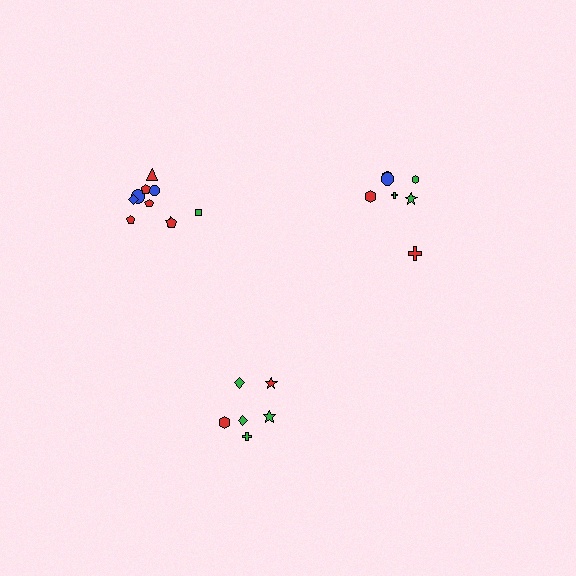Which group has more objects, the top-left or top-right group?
The top-left group.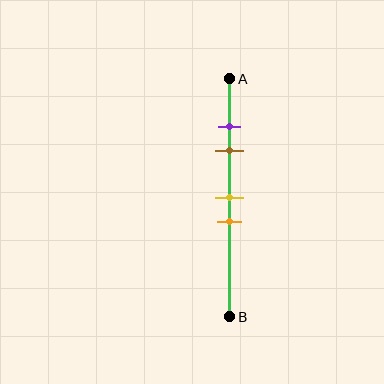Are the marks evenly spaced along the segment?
No, the marks are not evenly spaced.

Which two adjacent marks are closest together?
The purple and brown marks are the closest adjacent pair.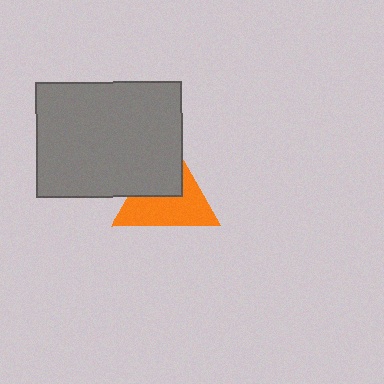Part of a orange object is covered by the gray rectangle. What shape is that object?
It is a triangle.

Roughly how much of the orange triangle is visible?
About half of it is visible (roughly 58%).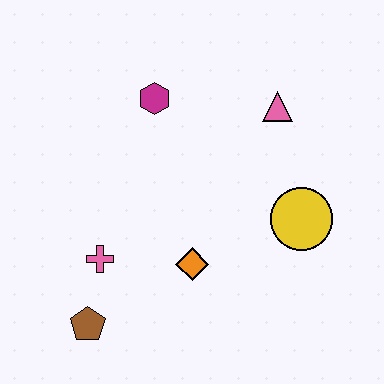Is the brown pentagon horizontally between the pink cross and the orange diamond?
No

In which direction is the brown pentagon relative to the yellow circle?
The brown pentagon is to the left of the yellow circle.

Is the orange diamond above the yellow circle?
No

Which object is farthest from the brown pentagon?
The pink triangle is farthest from the brown pentagon.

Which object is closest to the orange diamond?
The pink cross is closest to the orange diamond.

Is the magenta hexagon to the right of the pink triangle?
No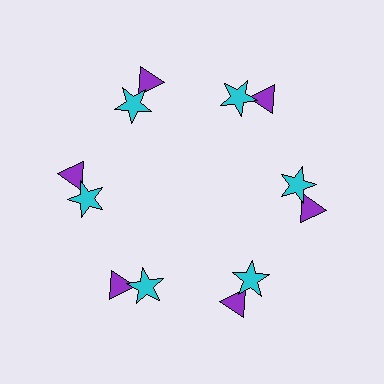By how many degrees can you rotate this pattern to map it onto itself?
The pattern maps onto itself every 60 degrees of rotation.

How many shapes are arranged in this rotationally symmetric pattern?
There are 12 shapes, arranged in 6 groups of 2.